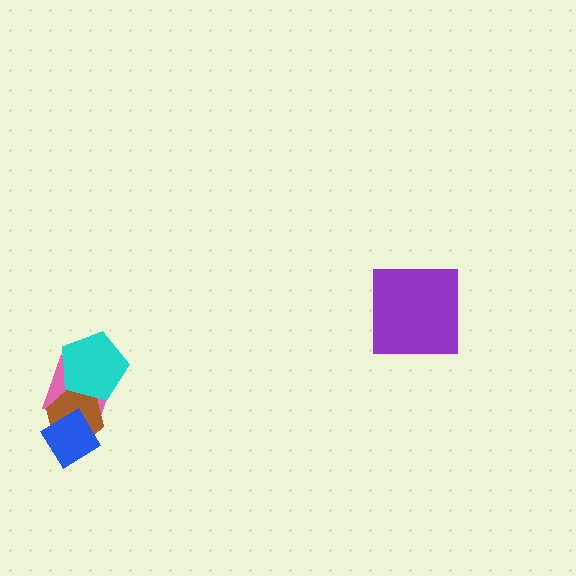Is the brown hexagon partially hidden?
Yes, it is partially covered by another shape.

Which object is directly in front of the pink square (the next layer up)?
The brown hexagon is directly in front of the pink square.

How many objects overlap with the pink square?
3 objects overlap with the pink square.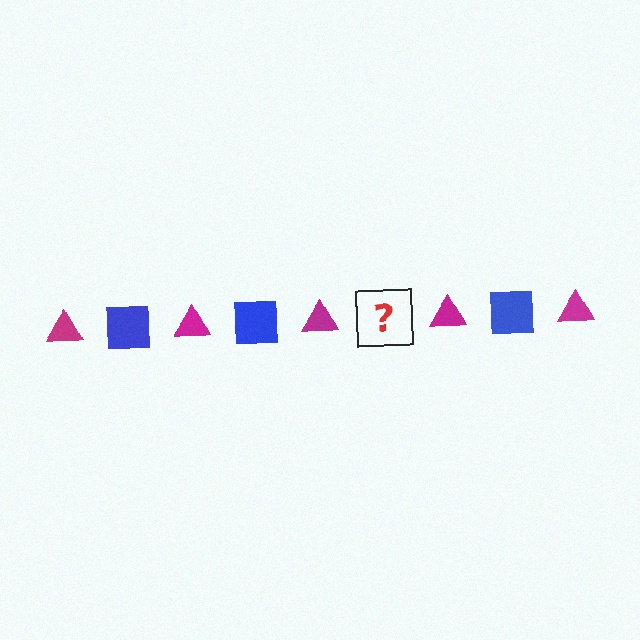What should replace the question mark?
The question mark should be replaced with a blue square.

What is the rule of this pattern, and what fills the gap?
The rule is that the pattern alternates between magenta triangle and blue square. The gap should be filled with a blue square.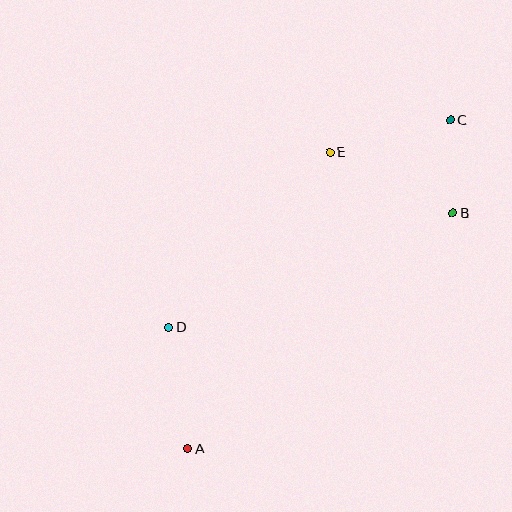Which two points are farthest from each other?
Points A and C are farthest from each other.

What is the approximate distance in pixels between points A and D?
The distance between A and D is approximately 122 pixels.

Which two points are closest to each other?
Points B and C are closest to each other.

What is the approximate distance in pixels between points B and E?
The distance between B and E is approximately 137 pixels.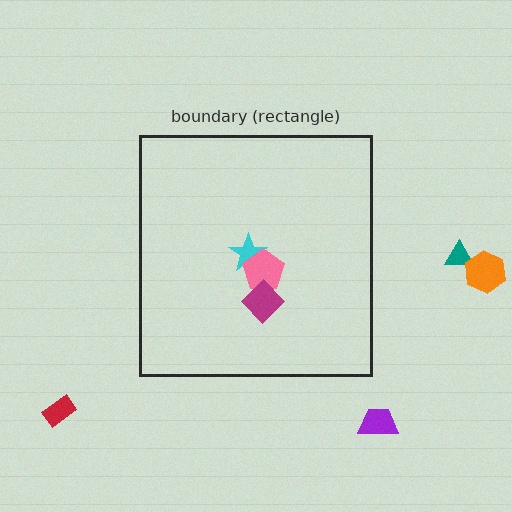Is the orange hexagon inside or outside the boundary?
Outside.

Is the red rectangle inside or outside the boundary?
Outside.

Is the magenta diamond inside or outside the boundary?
Inside.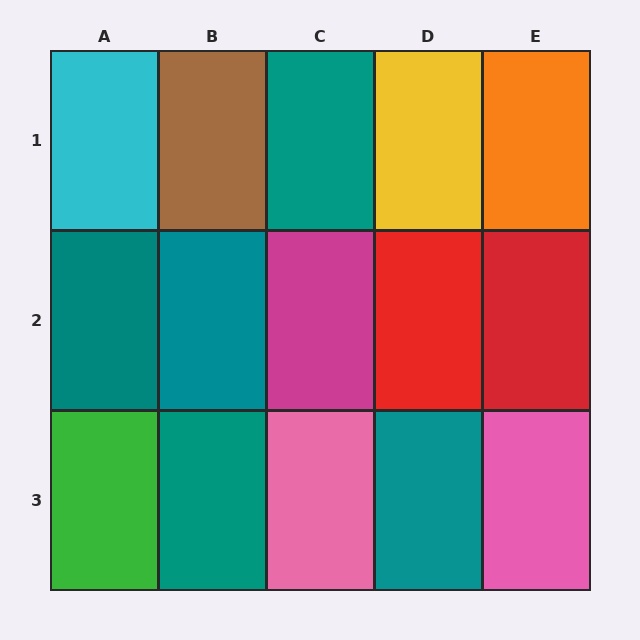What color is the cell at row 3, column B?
Teal.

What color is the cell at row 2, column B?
Teal.